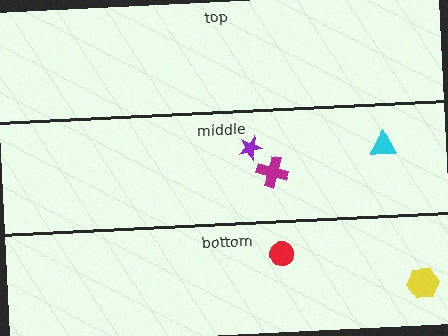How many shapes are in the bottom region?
2.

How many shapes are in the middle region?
3.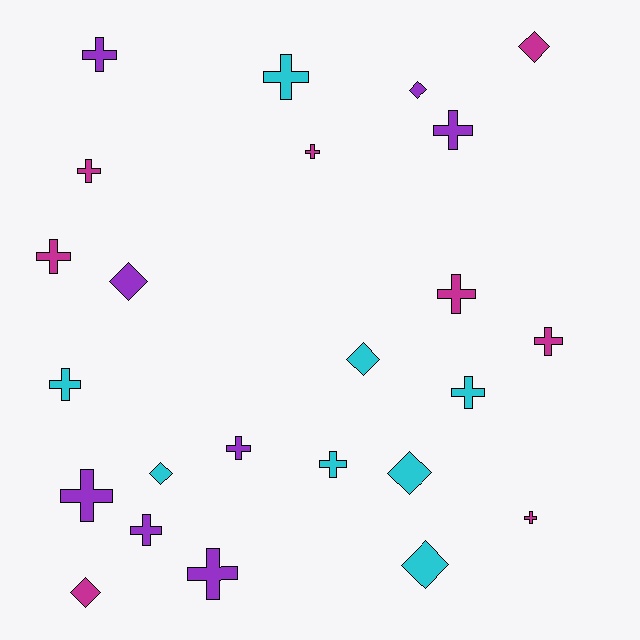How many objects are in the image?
There are 24 objects.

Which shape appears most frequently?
Cross, with 16 objects.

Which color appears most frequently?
Cyan, with 8 objects.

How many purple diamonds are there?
There are 2 purple diamonds.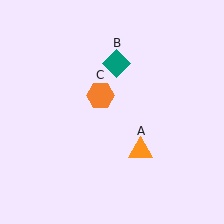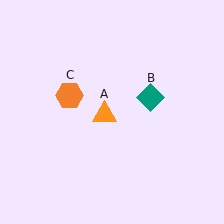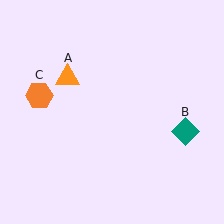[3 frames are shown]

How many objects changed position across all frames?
3 objects changed position: orange triangle (object A), teal diamond (object B), orange hexagon (object C).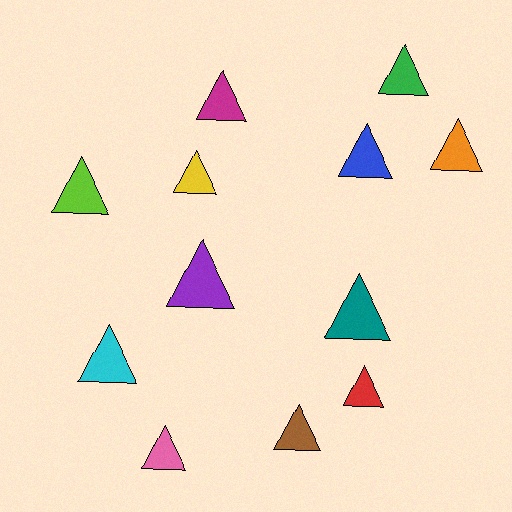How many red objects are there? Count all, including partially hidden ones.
There is 1 red object.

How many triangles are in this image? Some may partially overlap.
There are 12 triangles.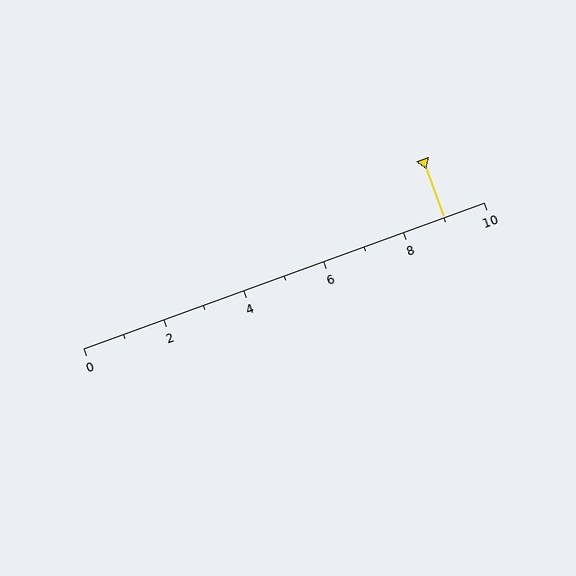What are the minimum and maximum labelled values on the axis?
The axis runs from 0 to 10.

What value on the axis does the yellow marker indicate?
The marker indicates approximately 9.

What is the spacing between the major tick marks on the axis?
The major ticks are spaced 2 apart.